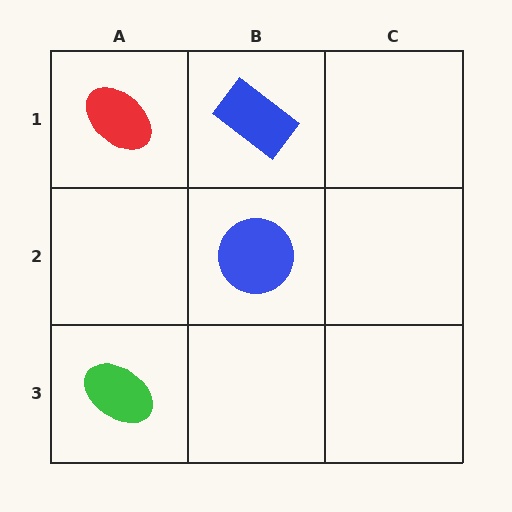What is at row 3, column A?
A green ellipse.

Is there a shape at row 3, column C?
No, that cell is empty.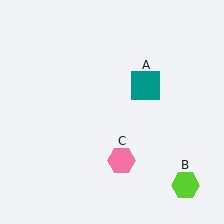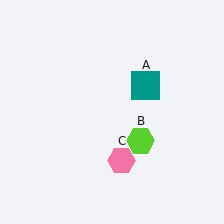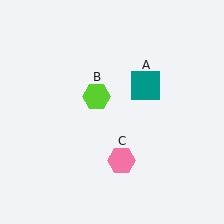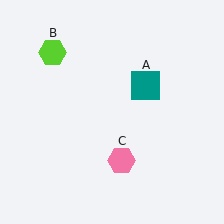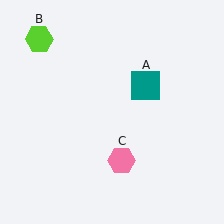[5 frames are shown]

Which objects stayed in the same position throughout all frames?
Teal square (object A) and pink hexagon (object C) remained stationary.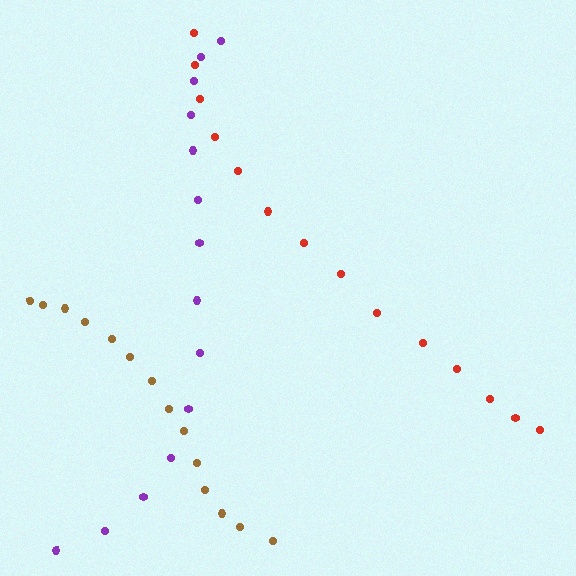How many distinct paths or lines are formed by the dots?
There are 3 distinct paths.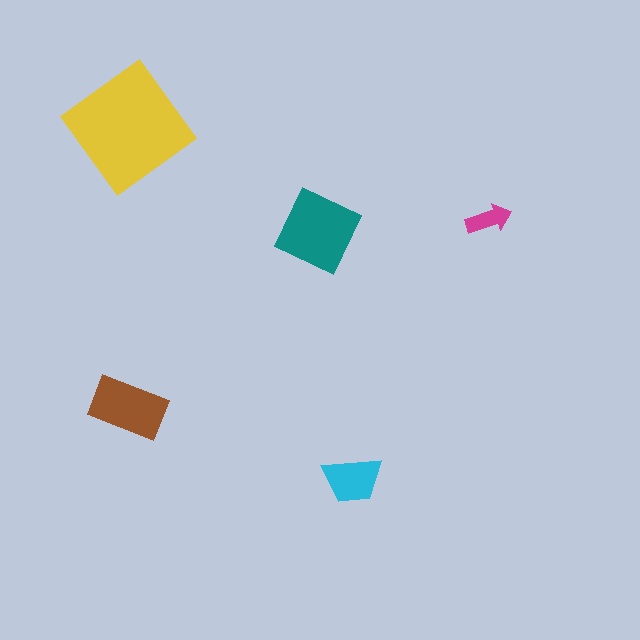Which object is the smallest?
The magenta arrow.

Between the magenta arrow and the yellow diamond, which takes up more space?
The yellow diamond.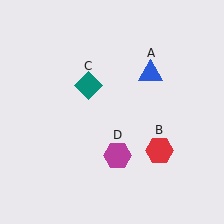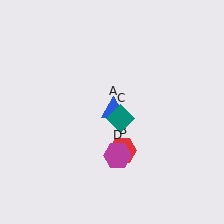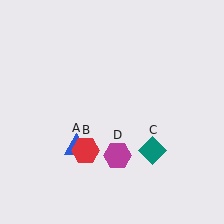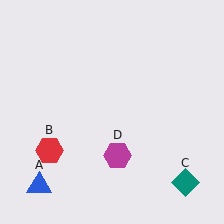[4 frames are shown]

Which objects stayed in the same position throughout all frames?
Magenta hexagon (object D) remained stationary.